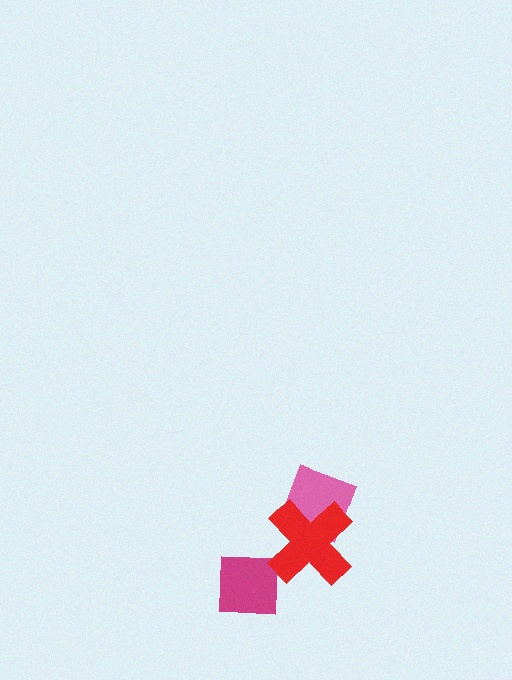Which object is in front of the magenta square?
The red cross is in front of the magenta square.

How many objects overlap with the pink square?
1 object overlaps with the pink square.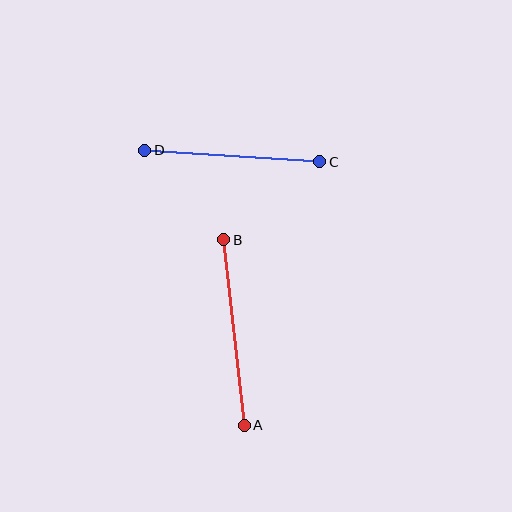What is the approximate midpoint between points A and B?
The midpoint is at approximately (234, 332) pixels.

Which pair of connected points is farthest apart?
Points A and B are farthest apart.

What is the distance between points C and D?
The distance is approximately 175 pixels.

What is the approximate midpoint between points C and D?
The midpoint is at approximately (232, 156) pixels.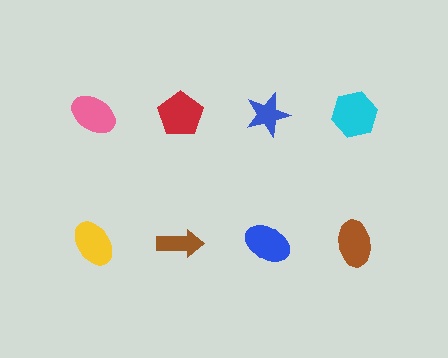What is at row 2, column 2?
A brown arrow.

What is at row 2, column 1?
A yellow ellipse.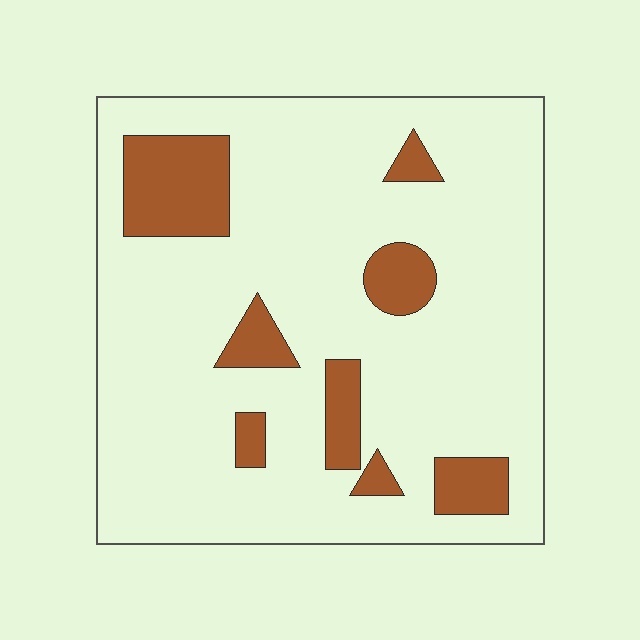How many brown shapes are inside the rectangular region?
8.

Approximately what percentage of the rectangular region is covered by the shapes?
Approximately 15%.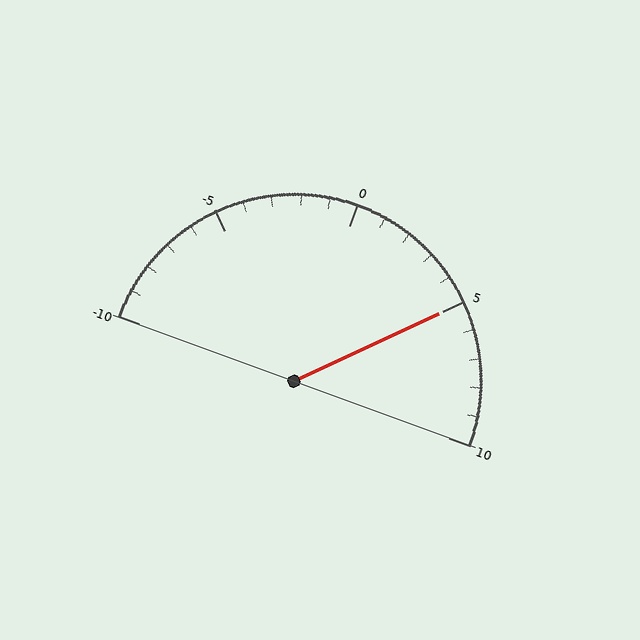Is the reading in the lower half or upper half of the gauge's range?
The reading is in the upper half of the range (-10 to 10).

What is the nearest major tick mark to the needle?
The nearest major tick mark is 5.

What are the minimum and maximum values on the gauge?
The gauge ranges from -10 to 10.